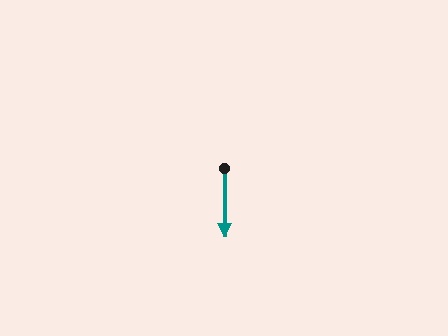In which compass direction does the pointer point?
South.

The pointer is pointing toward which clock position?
Roughly 6 o'clock.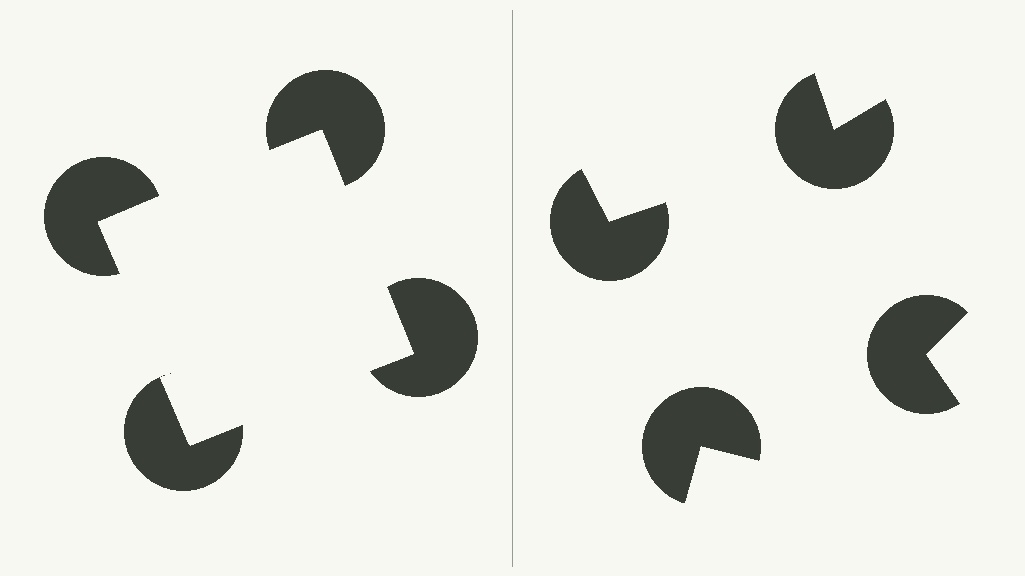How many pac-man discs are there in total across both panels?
8 — 4 on each side.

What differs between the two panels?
The pac-man discs are positioned identically on both sides; only the wedge orientations differ. On the left they align to a square; on the right they are misaligned.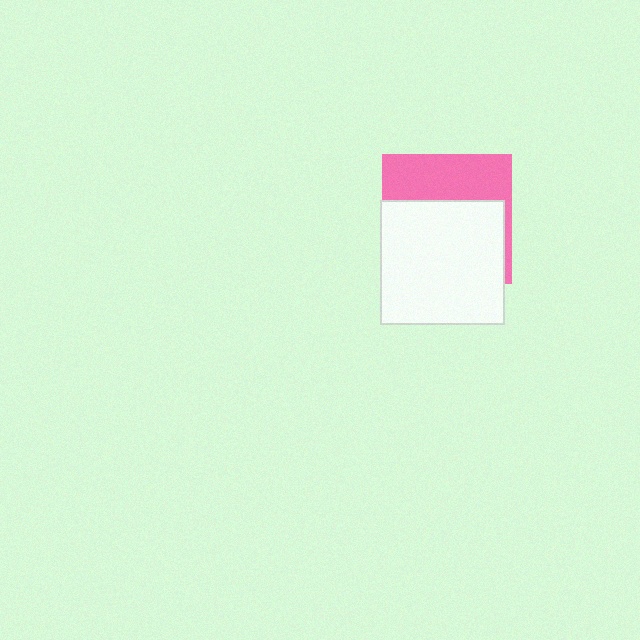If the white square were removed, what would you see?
You would see the complete pink square.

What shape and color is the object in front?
The object in front is a white square.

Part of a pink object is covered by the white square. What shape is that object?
It is a square.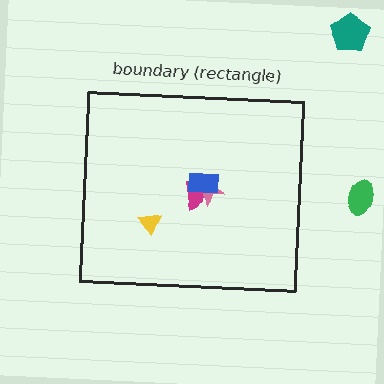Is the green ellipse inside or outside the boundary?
Outside.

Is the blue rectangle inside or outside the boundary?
Inside.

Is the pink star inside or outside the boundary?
Inside.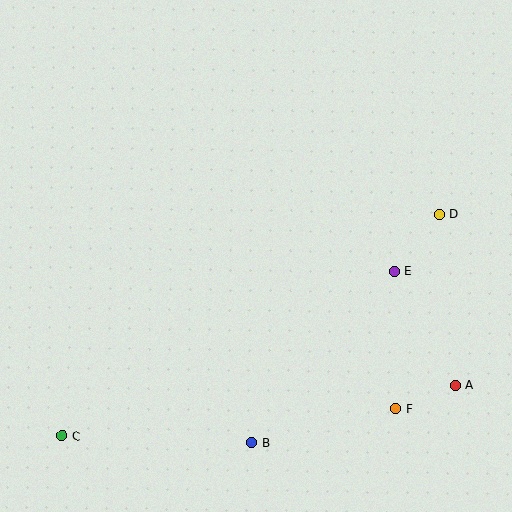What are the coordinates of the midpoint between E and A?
The midpoint between E and A is at (425, 328).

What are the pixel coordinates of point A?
Point A is at (455, 385).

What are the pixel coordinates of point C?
Point C is at (62, 436).